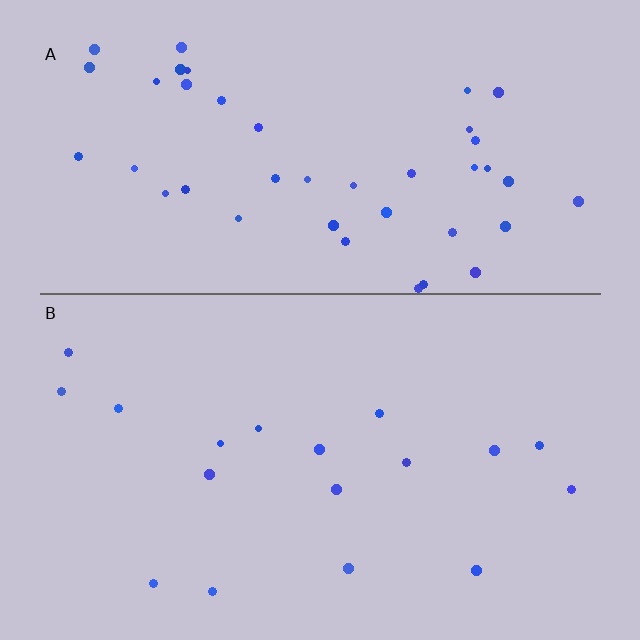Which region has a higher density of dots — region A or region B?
A (the top).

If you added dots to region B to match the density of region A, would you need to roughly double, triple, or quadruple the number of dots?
Approximately double.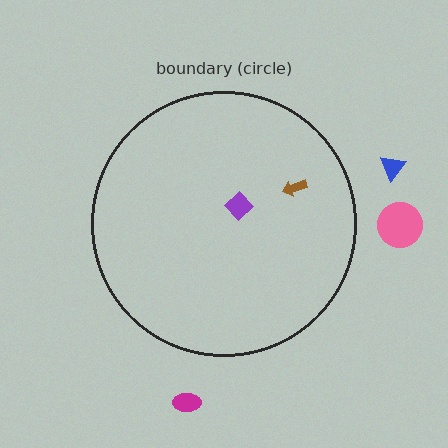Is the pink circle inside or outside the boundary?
Outside.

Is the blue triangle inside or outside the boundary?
Outside.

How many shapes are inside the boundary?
2 inside, 3 outside.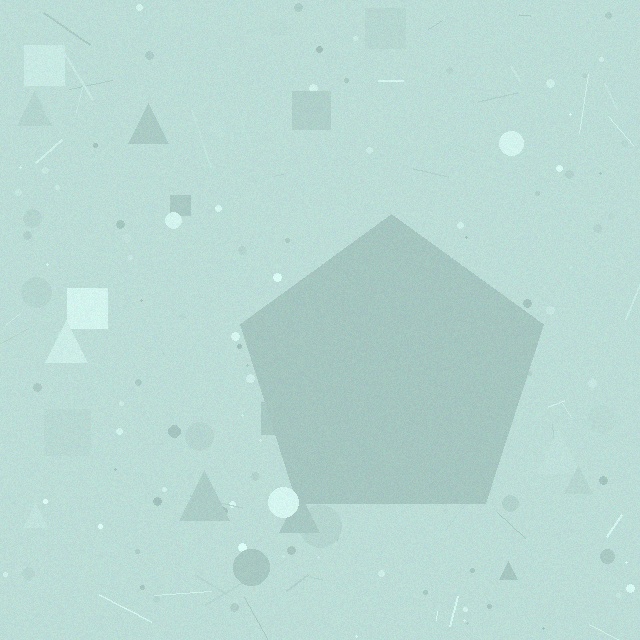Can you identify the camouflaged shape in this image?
The camouflaged shape is a pentagon.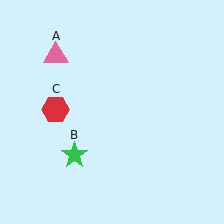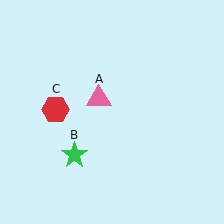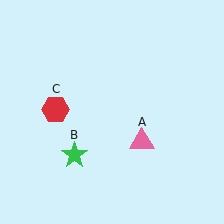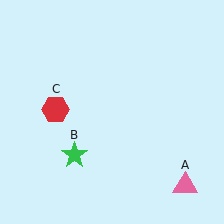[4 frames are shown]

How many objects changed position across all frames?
1 object changed position: pink triangle (object A).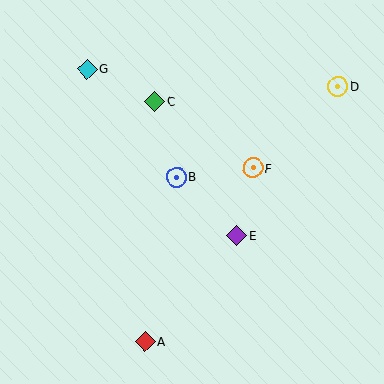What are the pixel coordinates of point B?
Point B is at (177, 177).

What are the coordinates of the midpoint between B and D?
The midpoint between B and D is at (257, 132).